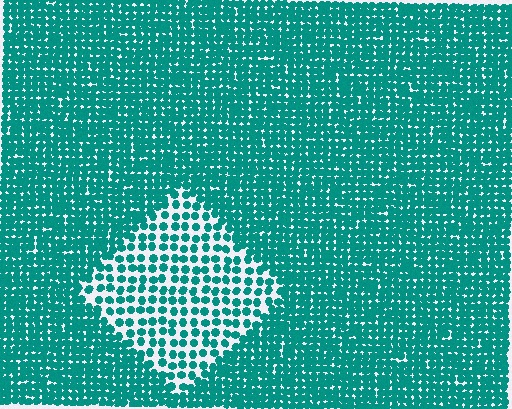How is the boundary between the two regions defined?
The boundary is defined by a change in element density (approximately 2.1x ratio). All elements are the same color, size, and shape.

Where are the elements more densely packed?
The elements are more densely packed outside the diamond boundary.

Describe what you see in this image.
The image contains small teal elements arranged at two different densities. A diamond-shaped region is visible where the elements are less densely packed than the surrounding area.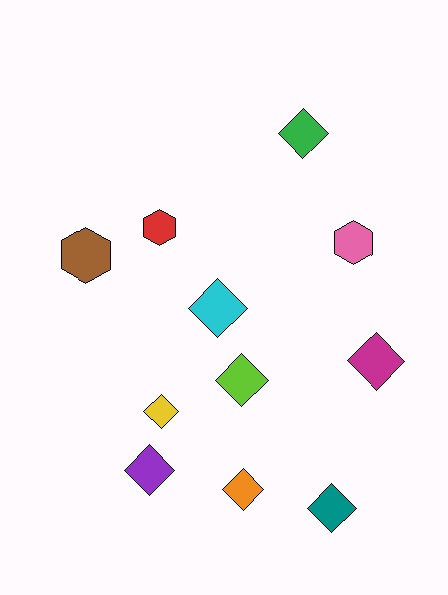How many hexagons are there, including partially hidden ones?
There are 3 hexagons.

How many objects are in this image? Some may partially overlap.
There are 11 objects.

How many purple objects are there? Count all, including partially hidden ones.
There is 1 purple object.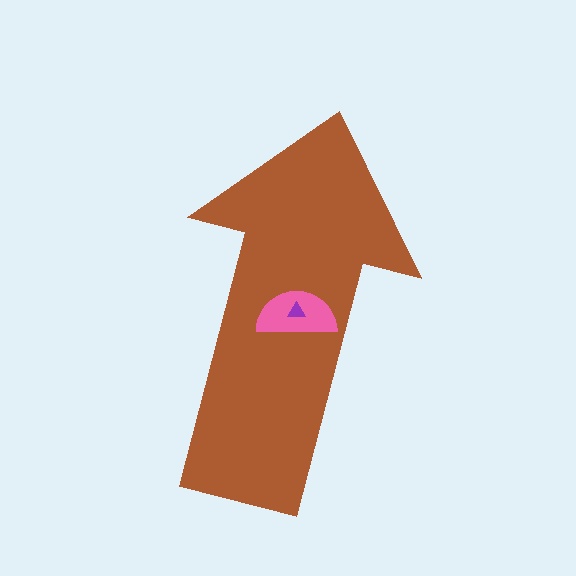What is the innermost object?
The purple triangle.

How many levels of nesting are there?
3.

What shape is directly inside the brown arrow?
The pink semicircle.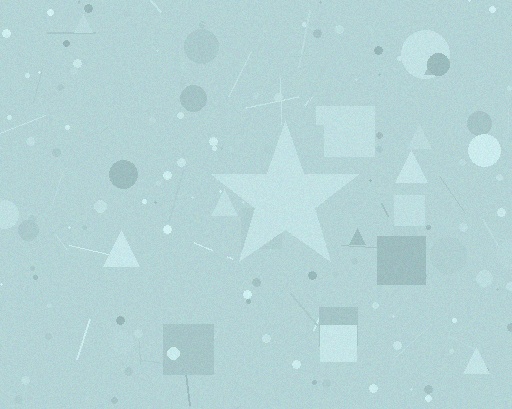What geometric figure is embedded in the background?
A star is embedded in the background.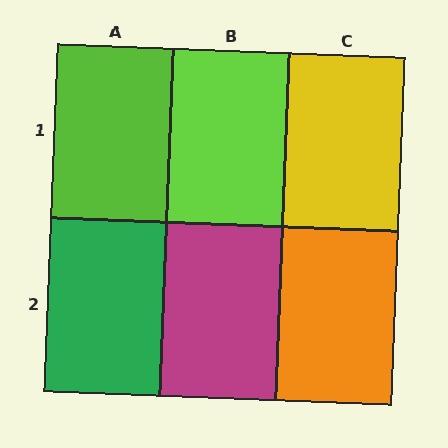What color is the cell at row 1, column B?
Lime.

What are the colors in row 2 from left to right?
Green, magenta, orange.